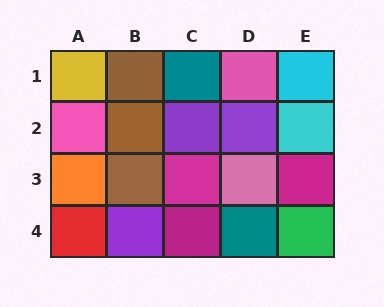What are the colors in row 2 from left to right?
Pink, brown, purple, purple, cyan.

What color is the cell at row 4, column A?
Red.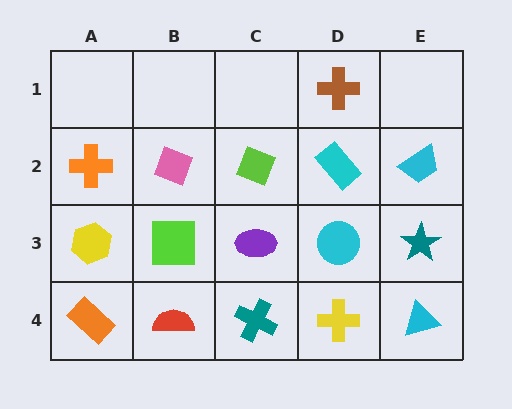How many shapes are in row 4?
5 shapes.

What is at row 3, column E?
A teal star.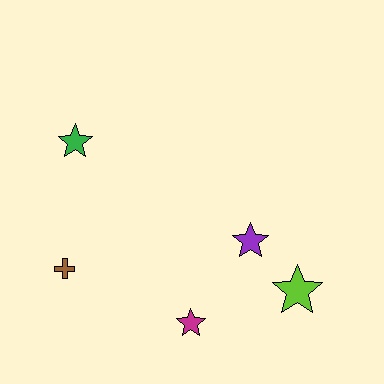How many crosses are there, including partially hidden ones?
There is 1 cross.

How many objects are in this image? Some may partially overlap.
There are 5 objects.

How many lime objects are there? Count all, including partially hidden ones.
There is 1 lime object.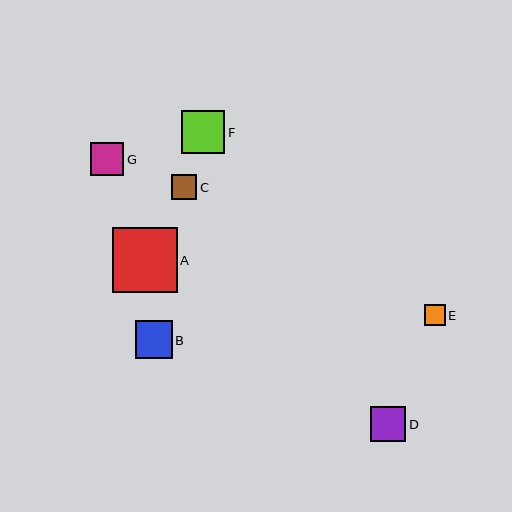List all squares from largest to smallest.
From largest to smallest: A, F, B, D, G, C, E.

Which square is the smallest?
Square E is the smallest with a size of approximately 21 pixels.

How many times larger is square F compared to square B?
Square F is approximately 1.2 times the size of square B.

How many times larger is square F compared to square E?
Square F is approximately 2.0 times the size of square E.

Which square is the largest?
Square A is the largest with a size of approximately 65 pixels.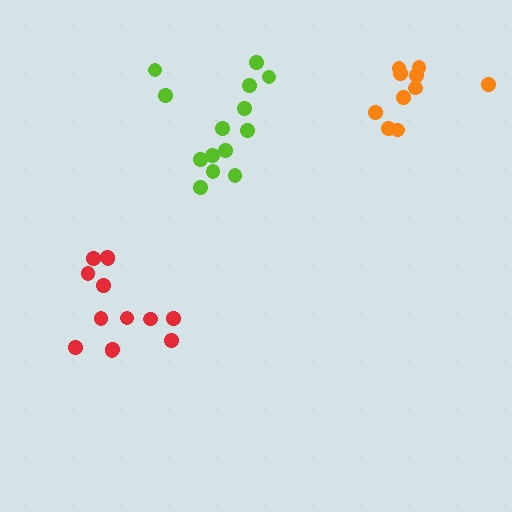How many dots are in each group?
Group 1: 14 dots, Group 2: 13 dots, Group 3: 10 dots (37 total).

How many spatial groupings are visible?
There are 3 spatial groupings.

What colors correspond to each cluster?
The clusters are colored: lime, red, orange.